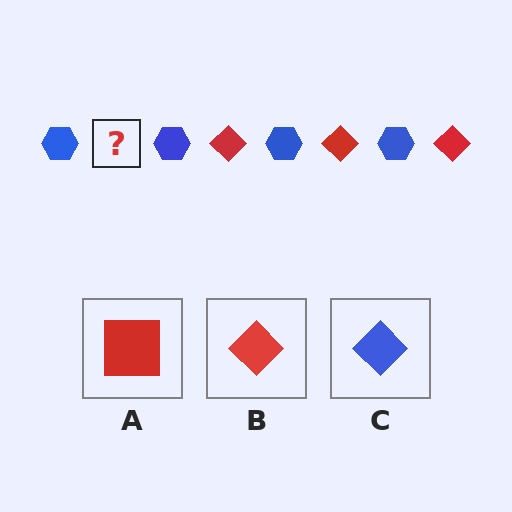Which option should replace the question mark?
Option B.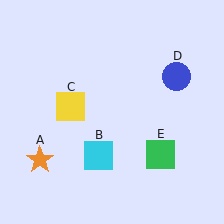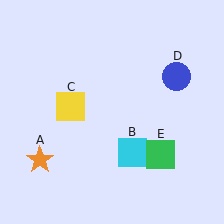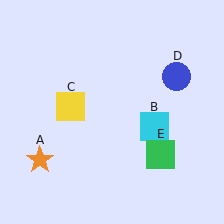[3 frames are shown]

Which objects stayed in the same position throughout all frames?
Orange star (object A) and yellow square (object C) and blue circle (object D) and green square (object E) remained stationary.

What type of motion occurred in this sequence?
The cyan square (object B) rotated counterclockwise around the center of the scene.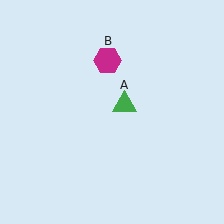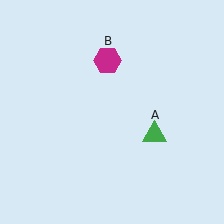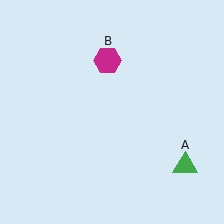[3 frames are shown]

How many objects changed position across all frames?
1 object changed position: green triangle (object A).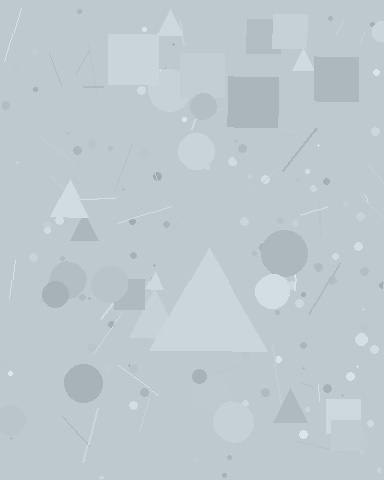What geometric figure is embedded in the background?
A triangle is embedded in the background.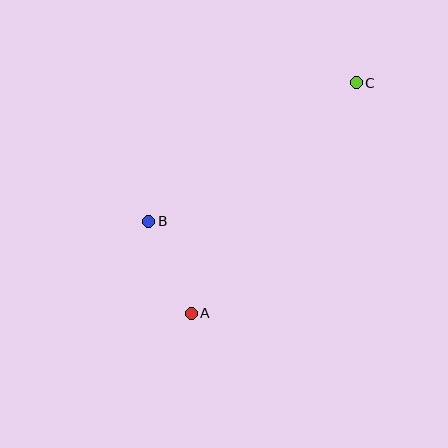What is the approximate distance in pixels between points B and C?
The distance between B and C is approximately 249 pixels.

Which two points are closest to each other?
Points A and B are closest to each other.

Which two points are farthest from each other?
Points A and C are farthest from each other.